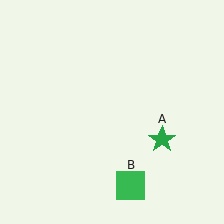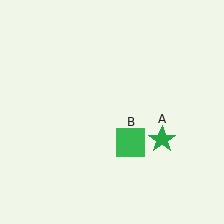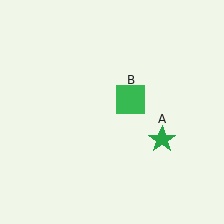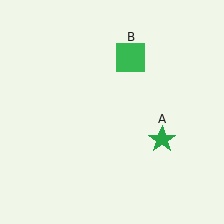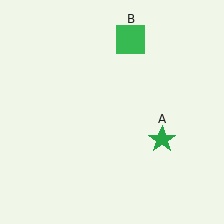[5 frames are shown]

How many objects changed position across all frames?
1 object changed position: green square (object B).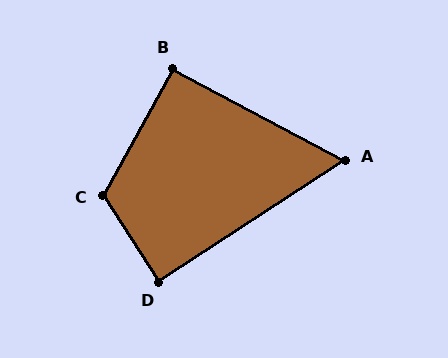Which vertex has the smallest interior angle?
A, at approximately 61 degrees.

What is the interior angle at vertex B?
Approximately 90 degrees (approximately right).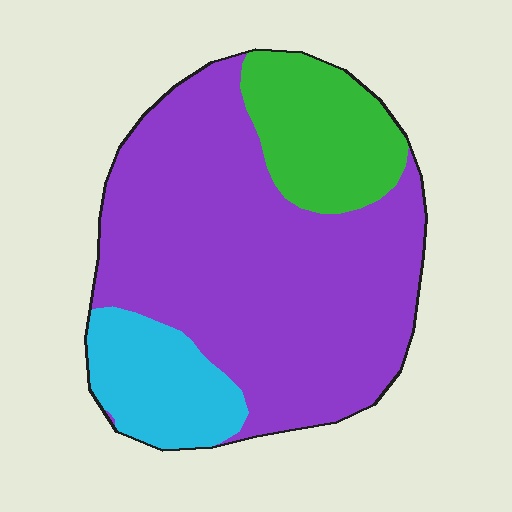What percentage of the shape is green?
Green covers about 20% of the shape.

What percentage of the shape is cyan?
Cyan takes up less than a quarter of the shape.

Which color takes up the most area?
Purple, at roughly 65%.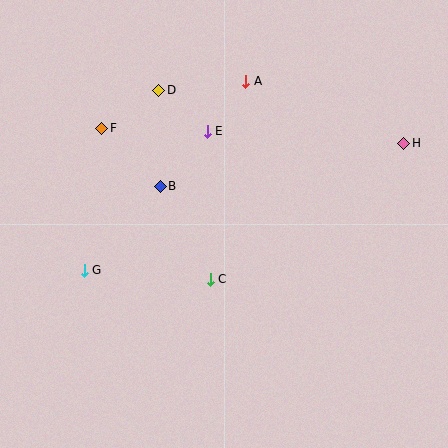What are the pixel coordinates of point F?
Point F is at (102, 128).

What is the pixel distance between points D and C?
The distance between D and C is 196 pixels.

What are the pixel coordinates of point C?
Point C is at (210, 279).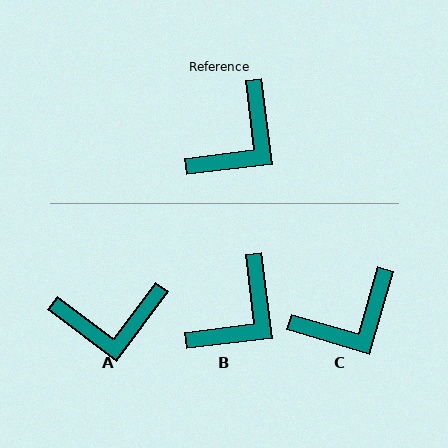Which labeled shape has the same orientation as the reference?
B.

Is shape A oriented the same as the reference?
No, it is off by about 44 degrees.